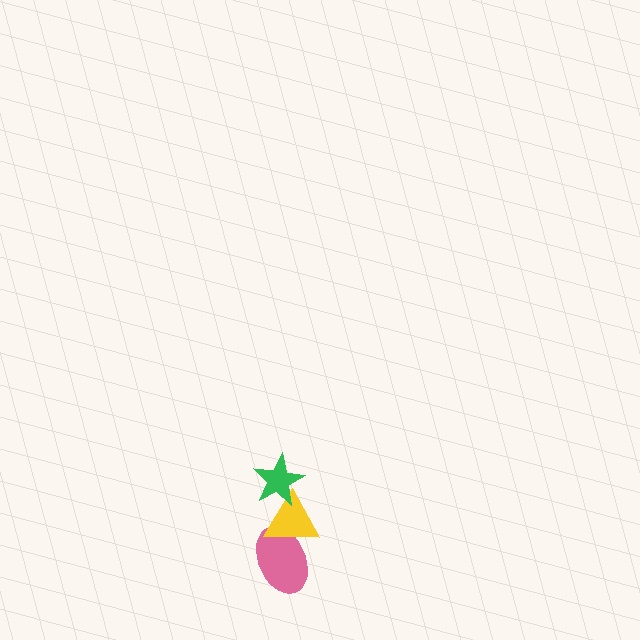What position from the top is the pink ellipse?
The pink ellipse is 3rd from the top.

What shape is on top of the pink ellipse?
The yellow triangle is on top of the pink ellipse.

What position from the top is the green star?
The green star is 1st from the top.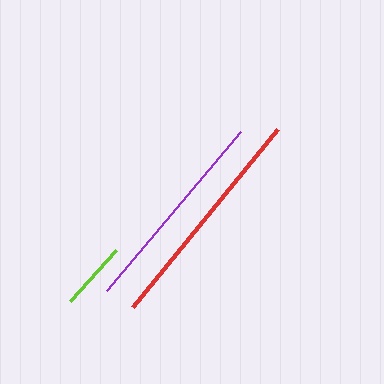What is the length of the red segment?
The red segment is approximately 230 pixels long.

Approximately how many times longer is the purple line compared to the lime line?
The purple line is approximately 3.1 times the length of the lime line.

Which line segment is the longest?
The red line is the longest at approximately 230 pixels.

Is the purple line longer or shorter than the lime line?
The purple line is longer than the lime line.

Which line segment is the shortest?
The lime line is the shortest at approximately 68 pixels.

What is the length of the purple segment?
The purple segment is approximately 208 pixels long.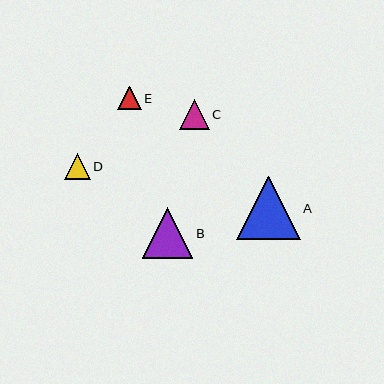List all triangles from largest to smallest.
From largest to smallest: A, B, C, D, E.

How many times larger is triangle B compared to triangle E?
Triangle B is approximately 2.1 times the size of triangle E.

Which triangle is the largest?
Triangle A is the largest with a size of approximately 64 pixels.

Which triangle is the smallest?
Triangle E is the smallest with a size of approximately 24 pixels.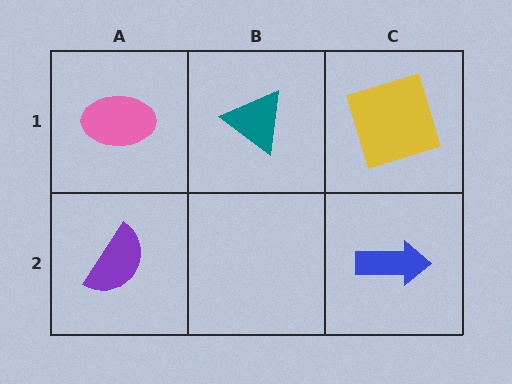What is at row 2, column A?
A purple semicircle.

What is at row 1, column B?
A teal triangle.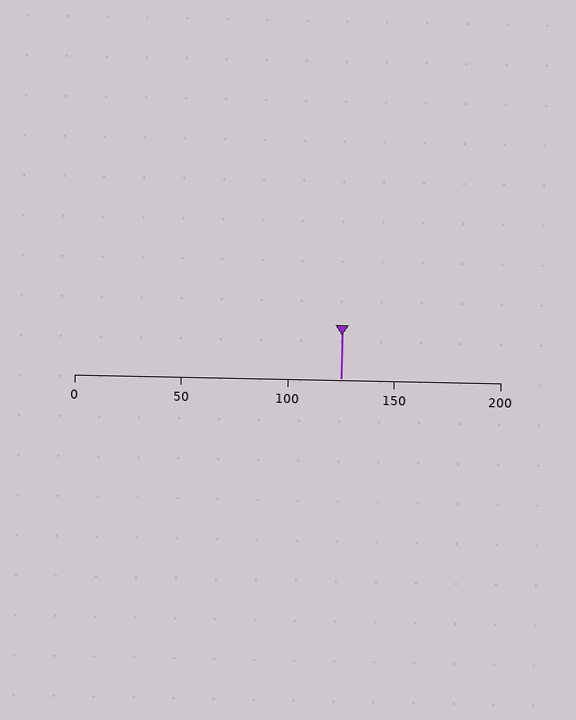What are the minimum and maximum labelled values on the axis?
The axis runs from 0 to 200.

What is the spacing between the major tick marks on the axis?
The major ticks are spaced 50 apart.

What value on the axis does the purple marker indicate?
The marker indicates approximately 125.